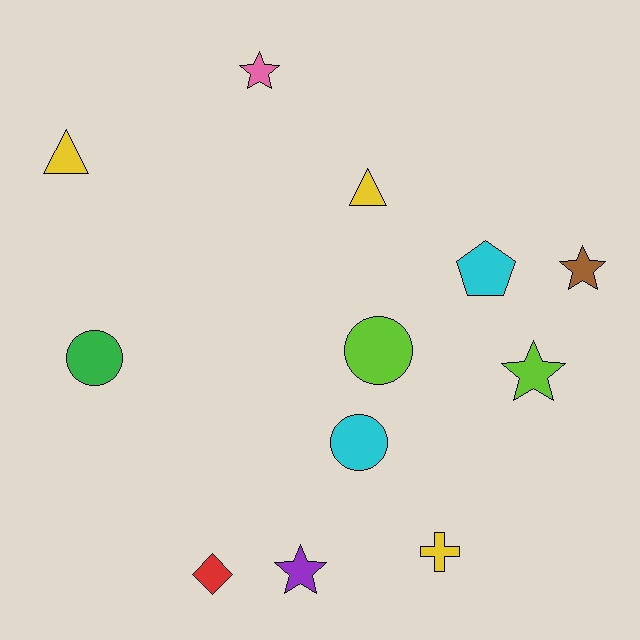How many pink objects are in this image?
There is 1 pink object.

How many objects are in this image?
There are 12 objects.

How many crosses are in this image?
There is 1 cross.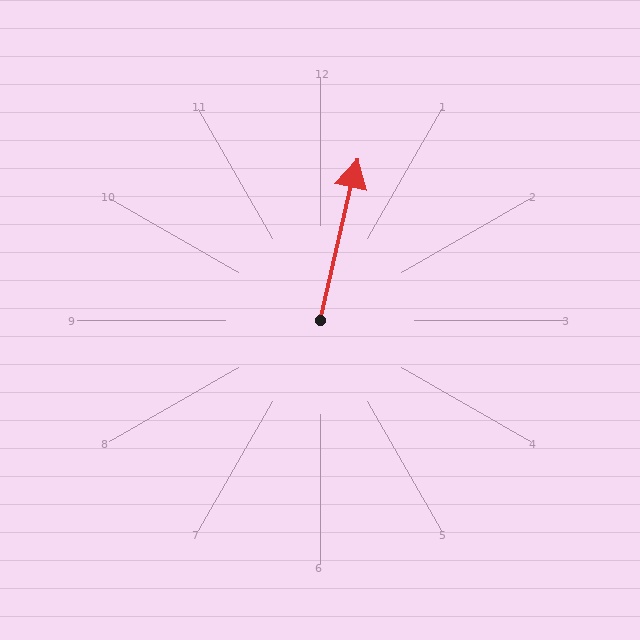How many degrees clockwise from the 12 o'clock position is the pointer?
Approximately 13 degrees.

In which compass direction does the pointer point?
North.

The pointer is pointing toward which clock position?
Roughly 12 o'clock.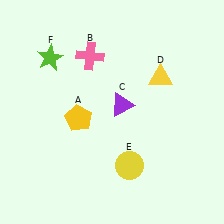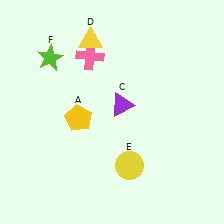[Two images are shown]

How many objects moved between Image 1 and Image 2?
1 object moved between the two images.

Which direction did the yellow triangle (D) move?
The yellow triangle (D) moved left.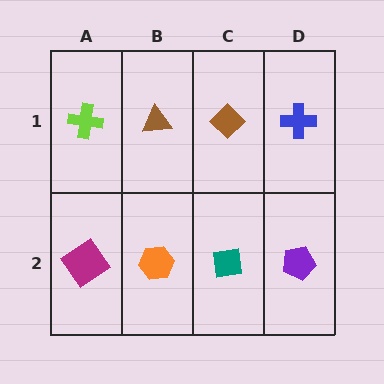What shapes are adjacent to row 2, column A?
A lime cross (row 1, column A), an orange hexagon (row 2, column B).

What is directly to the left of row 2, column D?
A teal square.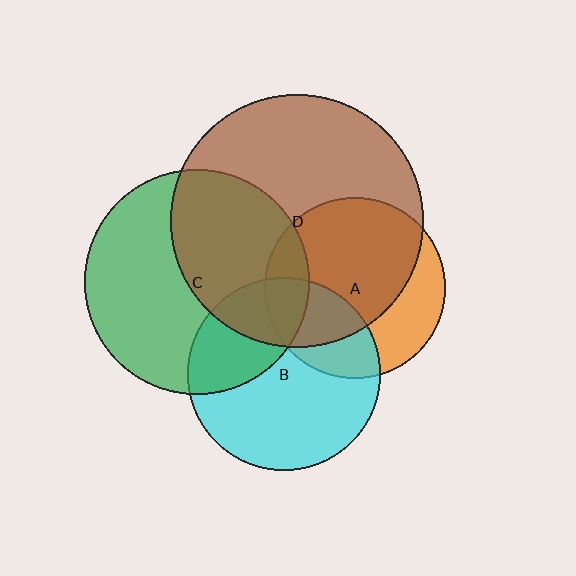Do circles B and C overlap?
Yes.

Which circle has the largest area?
Circle D (brown).